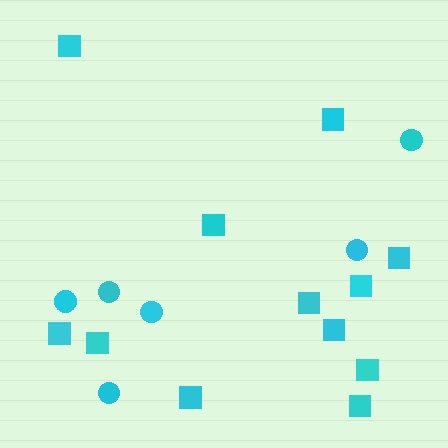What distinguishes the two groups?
There are 2 groups: one group of squares (12) and one group of circles (6).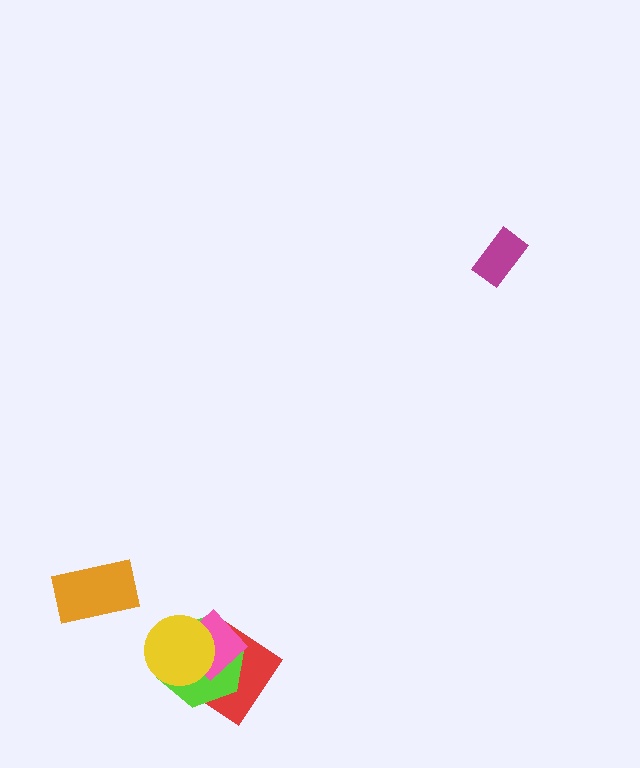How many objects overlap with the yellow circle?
3 objects overlap with the yellow circle.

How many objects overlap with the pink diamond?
3 objects overlap with the pink diamond.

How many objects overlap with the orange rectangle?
0 objects overlap with the orange rectangle.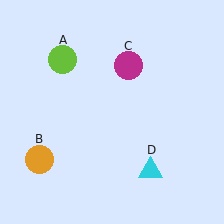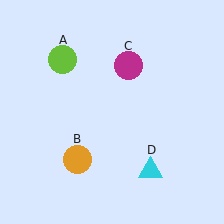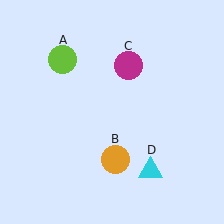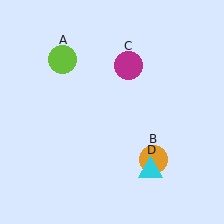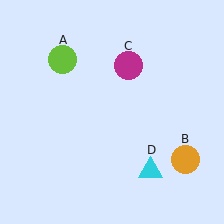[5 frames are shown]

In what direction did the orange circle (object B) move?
The orange circle (object B) moved right.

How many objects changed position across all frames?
1 object changed position: orange circle (object B).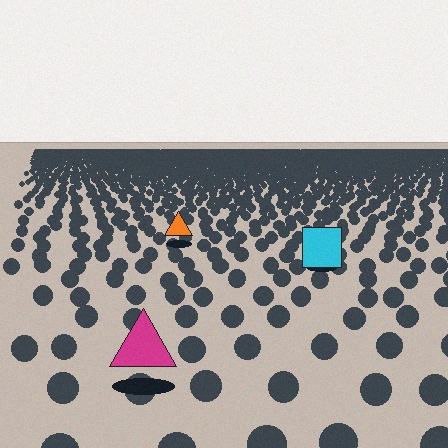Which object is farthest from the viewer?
The orange triangle is farthest from the viewer. It appears smaller and the ground texture around it is denser.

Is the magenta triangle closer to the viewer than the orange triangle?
Yes. The magenta triangle is closer — you can tell from the texture gradient: the ground texture is coarser near it.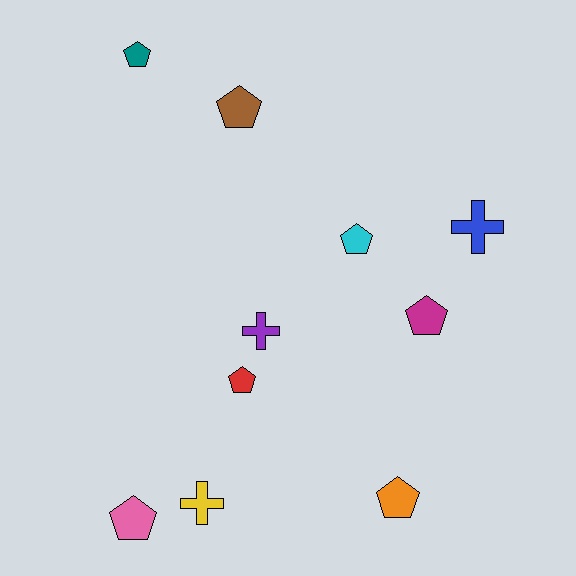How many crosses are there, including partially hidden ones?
There are 3 crosses.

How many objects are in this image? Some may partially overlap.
There are 10 objects.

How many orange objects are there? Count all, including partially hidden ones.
There is 1 orange object.